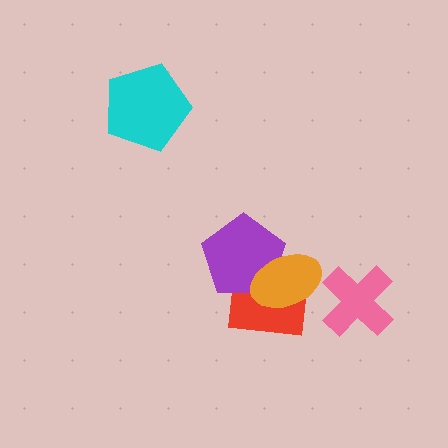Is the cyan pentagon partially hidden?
No, no other shape covers it.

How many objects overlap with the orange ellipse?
2 objects overlap with the orange ellipse.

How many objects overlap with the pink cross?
0 objects overlap with the pink cross.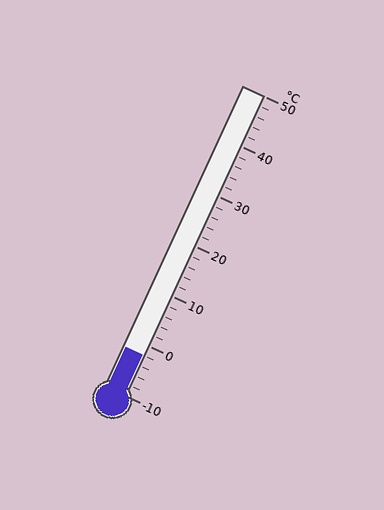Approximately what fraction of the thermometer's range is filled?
The thermometer is filled to approximately 15% of its range.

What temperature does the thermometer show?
The thermometer shows approximately -2°C.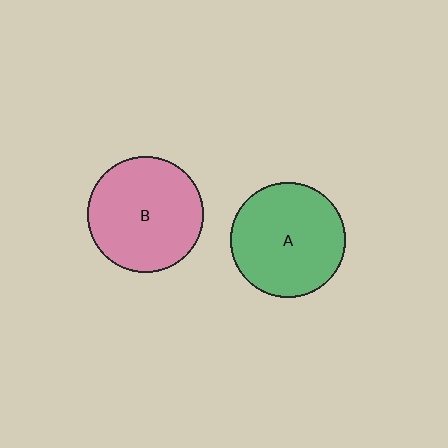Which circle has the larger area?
Circle B (pink).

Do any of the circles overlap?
No, none of the circles overlap.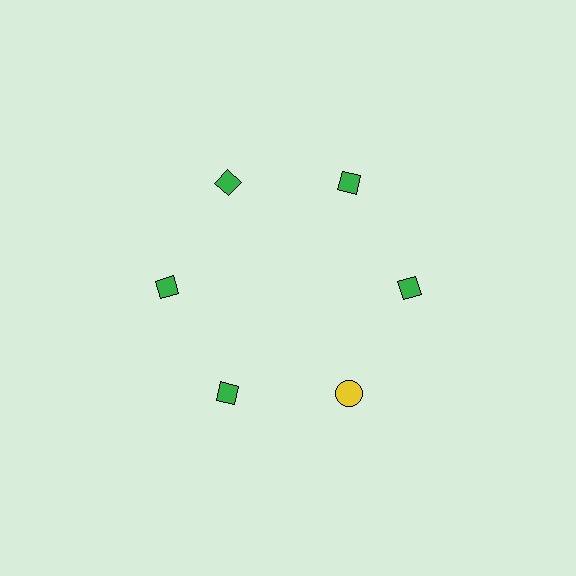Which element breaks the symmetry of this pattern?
The yellow circle at roughly the 5 o'clock position breaks the symmetry. All other shapes are green diamonds.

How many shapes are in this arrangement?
There are 6 shapes arranged in a ring pattern.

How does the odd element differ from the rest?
It differs in both color (yellow instead of green) and shape (circle instead of diamond).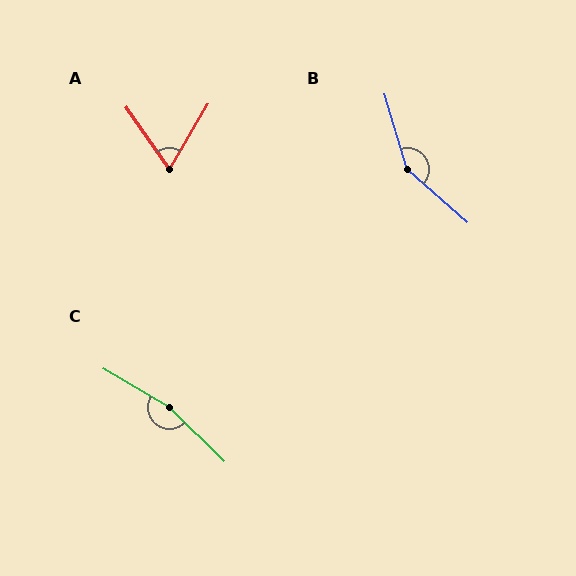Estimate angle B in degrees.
Approximately 148 degrees.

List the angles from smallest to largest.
A (66°), B (148°), C (166°).